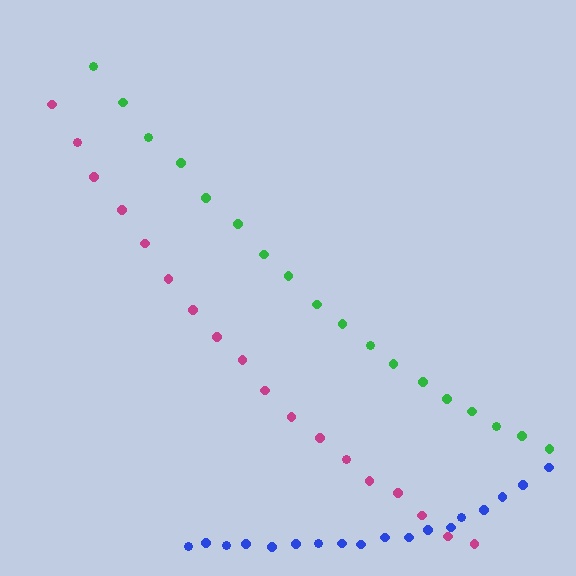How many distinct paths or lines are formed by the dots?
There are 3 distinct paths.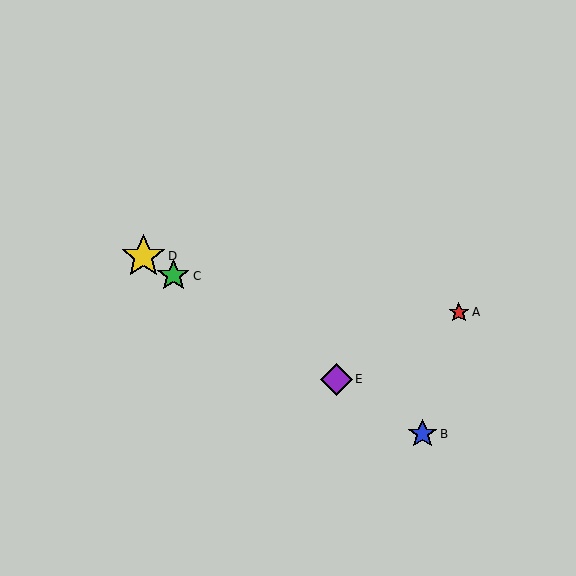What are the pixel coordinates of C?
Object C is at (173, 276).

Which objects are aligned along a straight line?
Objects B, C, D, E are aligned along a straight line.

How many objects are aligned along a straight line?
4 objects (B, C, D, E) are aligned along a straight line.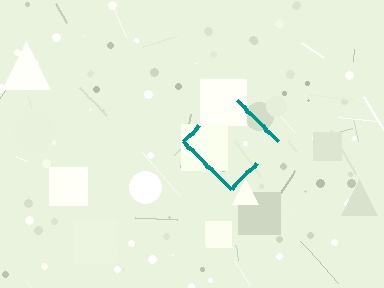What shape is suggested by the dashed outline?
The dashed outline suggests a diamond.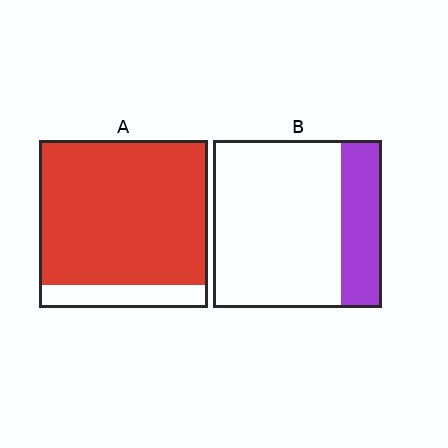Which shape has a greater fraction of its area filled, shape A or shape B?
Shape A.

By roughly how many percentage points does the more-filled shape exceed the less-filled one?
By roughly 60 percentage points (A over B).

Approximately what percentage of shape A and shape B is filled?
A is approximately 85% and B is approximately 25%.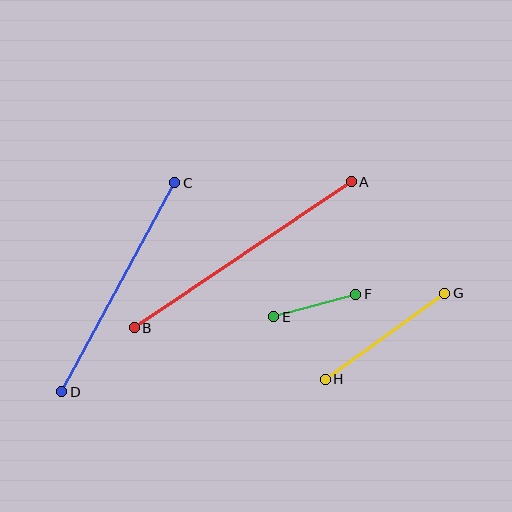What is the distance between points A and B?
The distance is approximately 262 pixels.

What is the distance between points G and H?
The distance is approximately 147 pixels.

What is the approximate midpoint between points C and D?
The midpoint is at approximately (118, 287) pixels.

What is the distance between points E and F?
The distance is approximately 85 pixels.